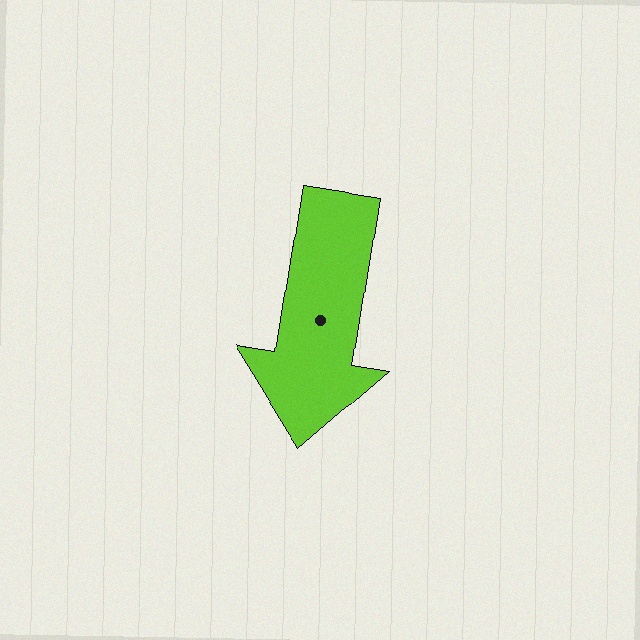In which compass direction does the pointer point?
South.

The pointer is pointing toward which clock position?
Roughly 6 o'clock.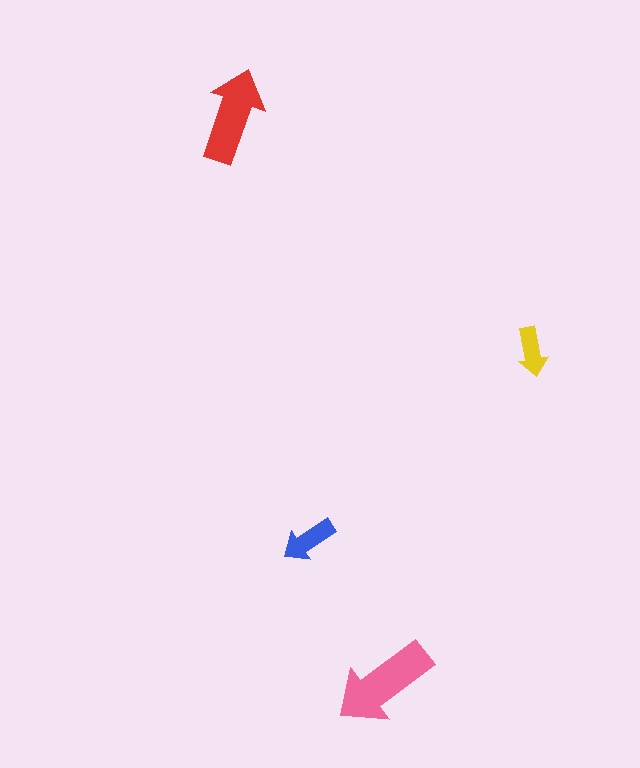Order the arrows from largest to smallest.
the pink one, the red one, the blue one, the yellow one.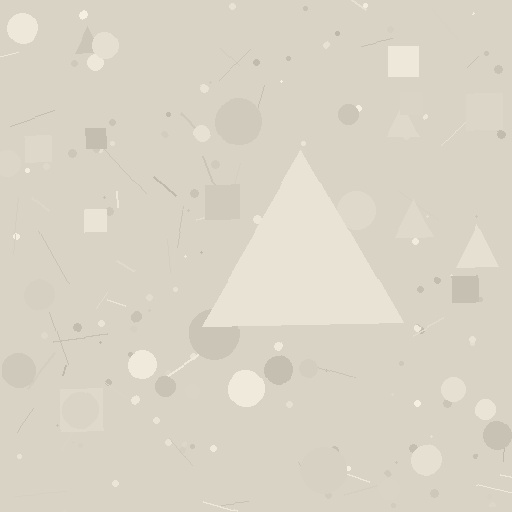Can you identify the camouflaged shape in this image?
The camouflaged shape is a triangle.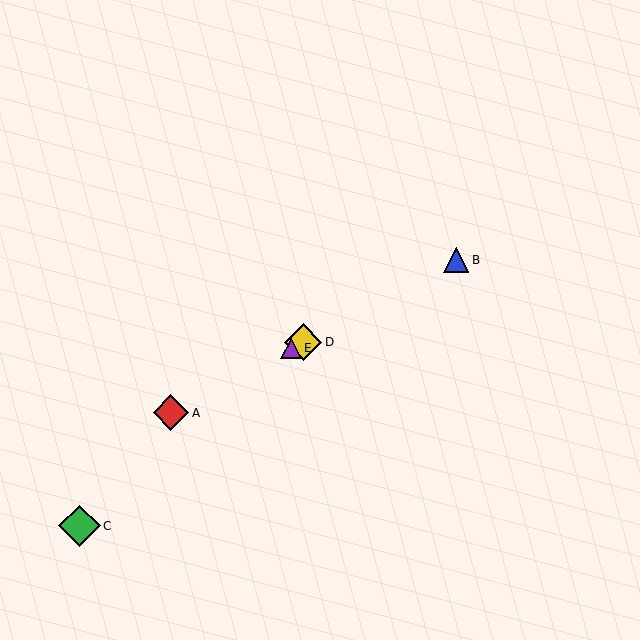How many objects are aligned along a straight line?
4 objects (A, B, D, E) are aligned along a straight line.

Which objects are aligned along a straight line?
Objects A, B, D, E are aligned along a straight line.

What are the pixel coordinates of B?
Object B is at (456, 260).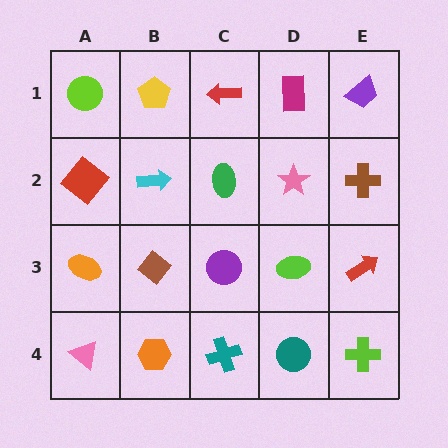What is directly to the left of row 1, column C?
A yellow pentagon.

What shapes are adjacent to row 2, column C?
A red arrow (row 1, column C), a purple circle (row 3, column C), a cyan arrow (row 2, column B), a pink star (row 2, column D).